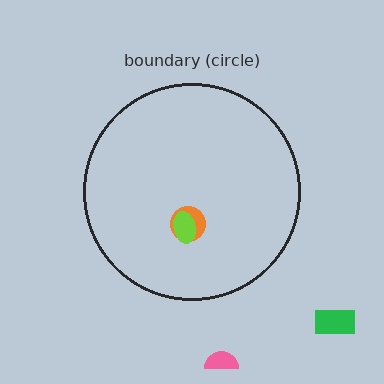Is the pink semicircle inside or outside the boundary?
Outside.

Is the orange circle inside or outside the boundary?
Inside.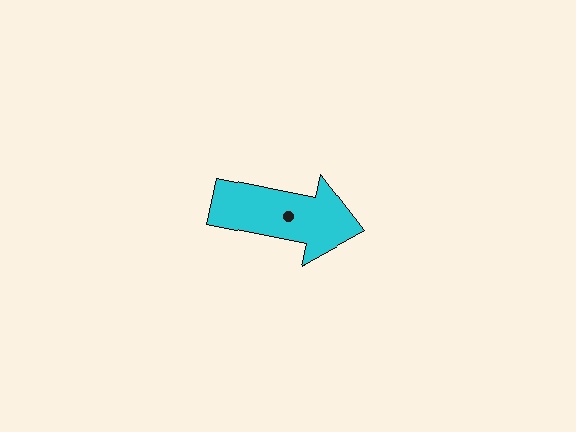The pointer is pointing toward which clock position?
Roughly 3 o'clock.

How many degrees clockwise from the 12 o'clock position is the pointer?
Approximately 101 degrees.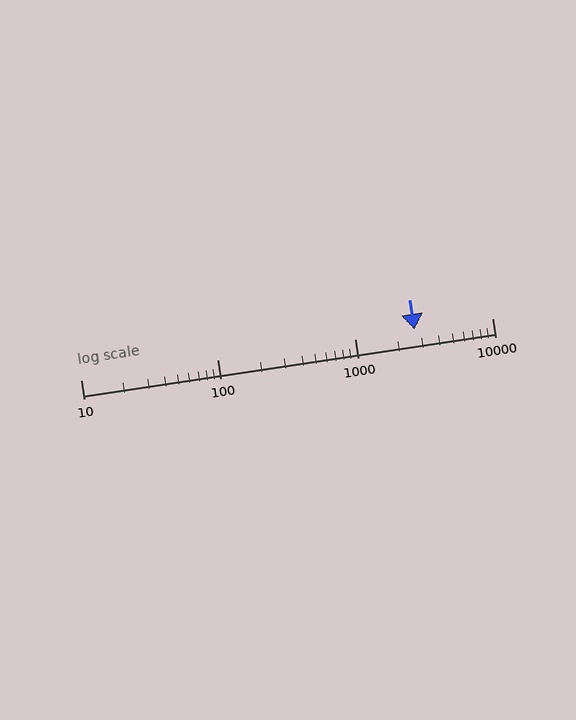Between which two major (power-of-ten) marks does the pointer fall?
The pointer is between 1000 and 10000.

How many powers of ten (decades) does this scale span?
The scale spans 3 decades, from 10 to 10000.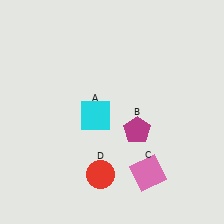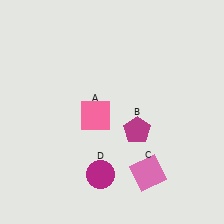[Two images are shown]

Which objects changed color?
A changed from cyan to pink. D changed from red to magenta.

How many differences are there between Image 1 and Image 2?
There are 2 differences between the two images.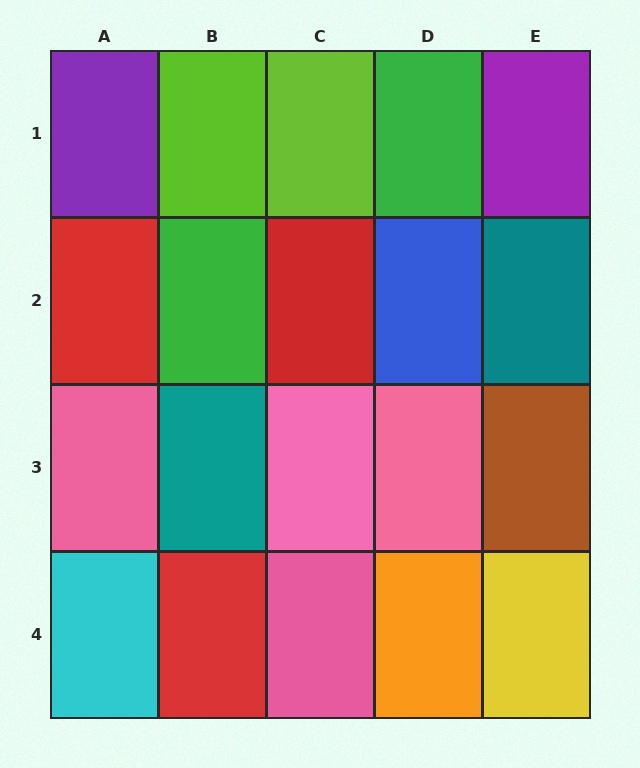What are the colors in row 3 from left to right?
Pink, teal, pink, pink, brown.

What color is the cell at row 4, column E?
Yellow.